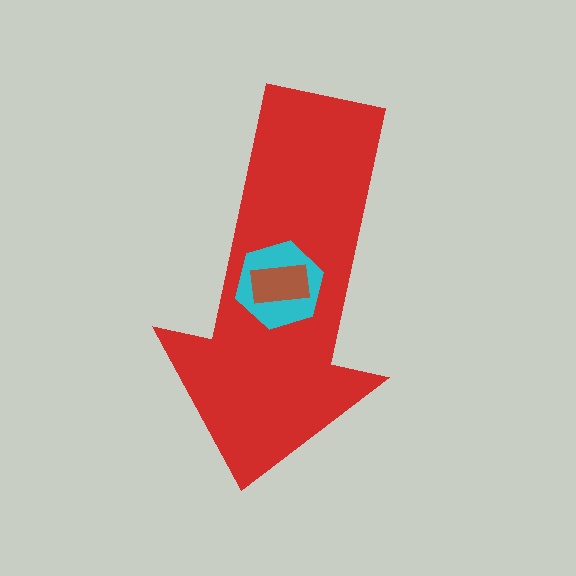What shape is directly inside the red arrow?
The cyan hexagon.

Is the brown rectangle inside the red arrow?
Yes.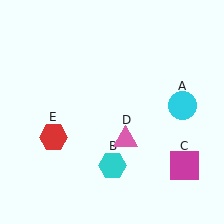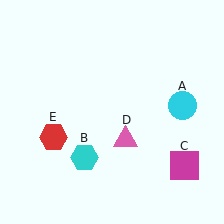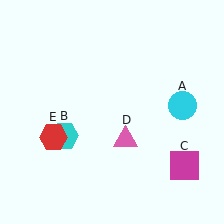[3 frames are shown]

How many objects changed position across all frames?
1 object changed position: cyan hexagon (object B).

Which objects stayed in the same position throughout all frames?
Cyan circle (object A) and magenta square (object C) and pink triangle (object D) and red hexagon (object E) remained stationary.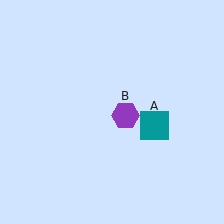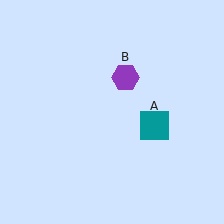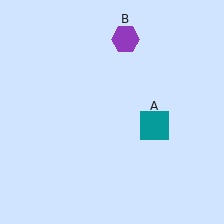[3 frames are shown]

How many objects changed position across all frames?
1 object changed position: purple hexagon (object B).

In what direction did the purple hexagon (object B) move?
The purple hexagon (object B) moved up.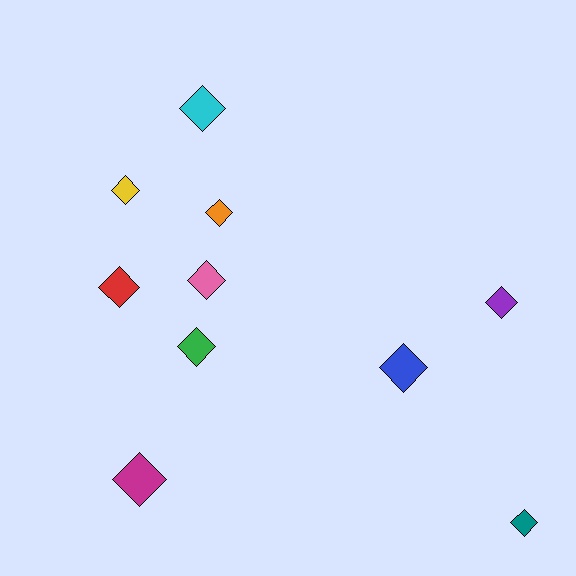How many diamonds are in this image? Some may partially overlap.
There are 10 diamonds.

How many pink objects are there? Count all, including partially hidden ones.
There is 1 pink object.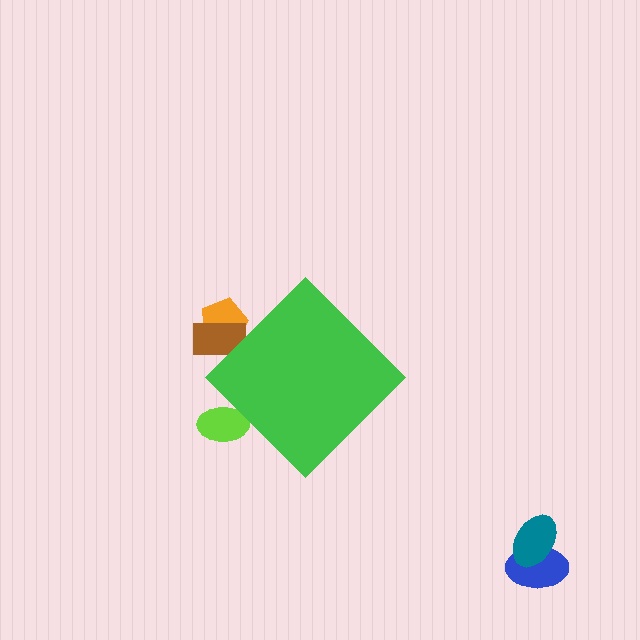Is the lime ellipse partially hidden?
Yes, the lime ellipse is partially hidden behind the green diamond.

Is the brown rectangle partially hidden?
Yes, the brown rectangle is partially hidden behind the green diamond.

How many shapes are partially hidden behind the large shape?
3 shapes are partially hidden.